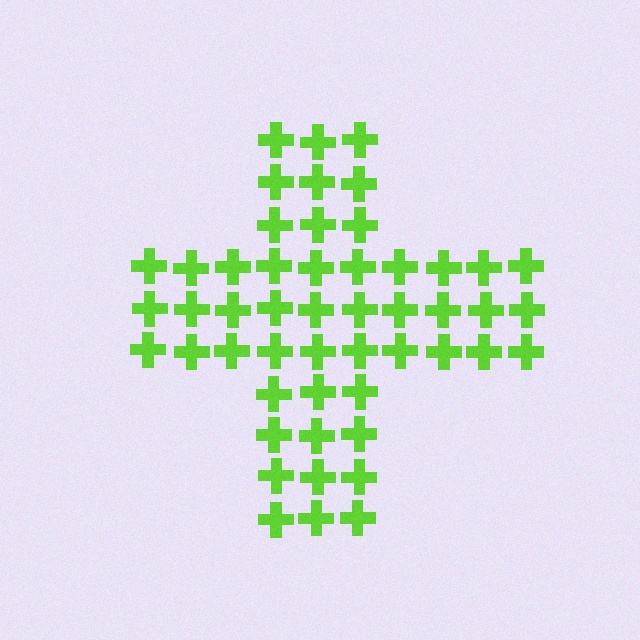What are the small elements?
The small elements are crosses.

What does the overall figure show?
The overall figure shows a cross.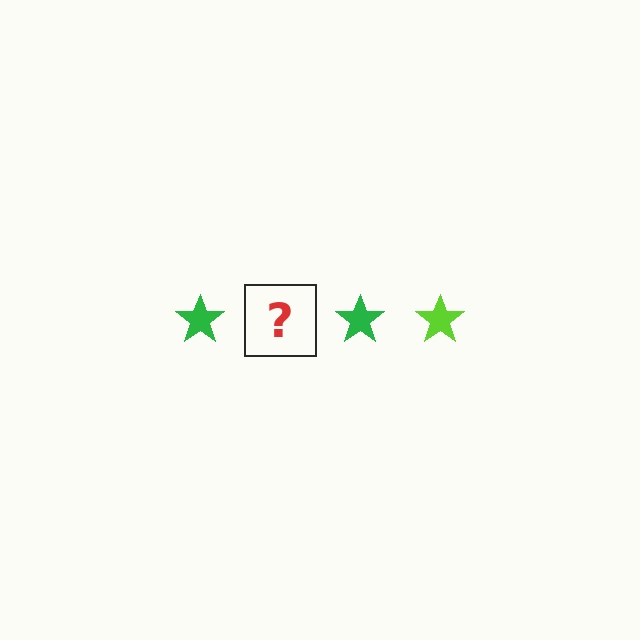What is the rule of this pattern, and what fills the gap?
The rule is that the pattern cycles through green, lime stars. The gap should be filled with a lime star.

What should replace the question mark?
The question mark should be replaced with a lime star.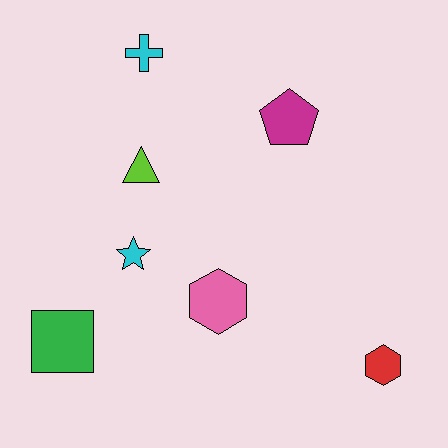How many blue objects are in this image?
There are no blue objects.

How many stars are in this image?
There is 1 star.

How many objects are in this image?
There are 7 objects.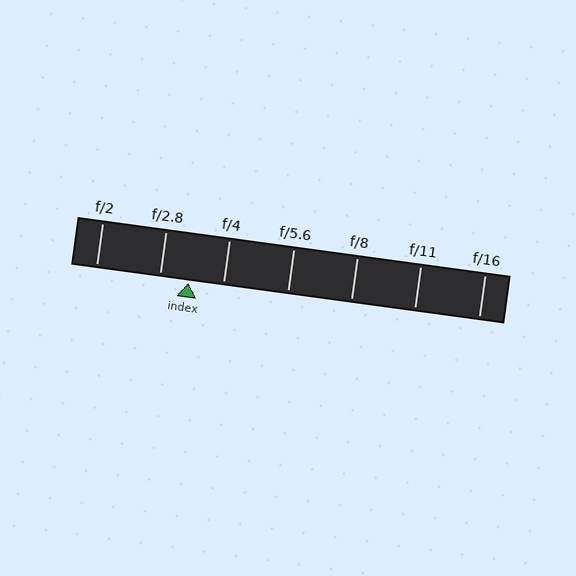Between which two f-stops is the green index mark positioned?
The index mark is between f/2.8 and f/4.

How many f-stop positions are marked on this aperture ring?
There are 7 f-stop positions marked.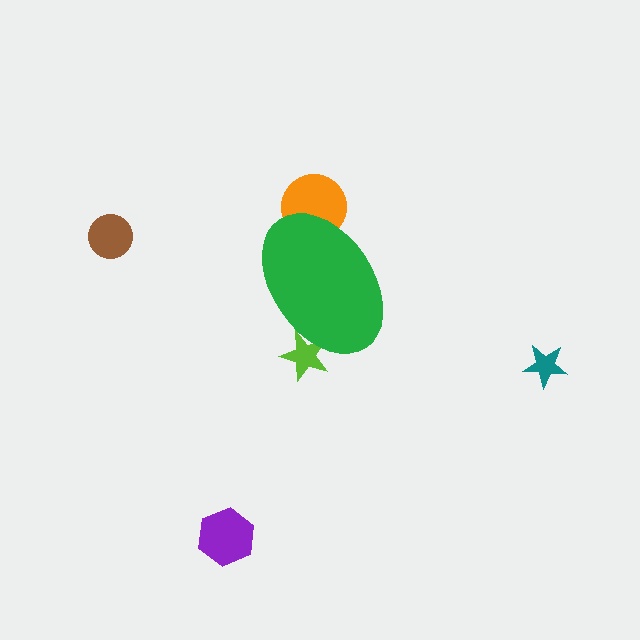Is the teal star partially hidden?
No, the teal star is fully visible.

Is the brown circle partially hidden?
No, the brown circle is fully visible.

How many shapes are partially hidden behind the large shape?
2 shapes are partially hidden.